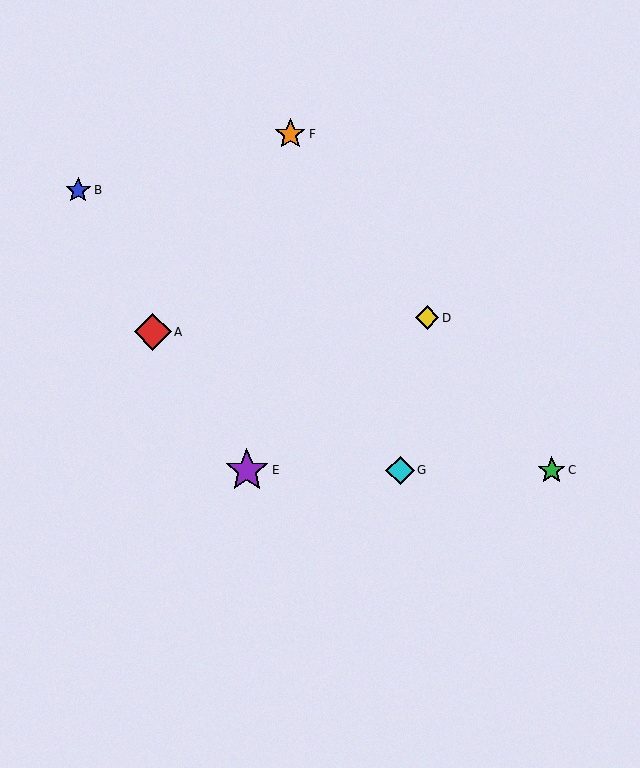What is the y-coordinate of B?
Object B is at y≈190.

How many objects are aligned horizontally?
3 objects (C, E, G) are aligned horizontally.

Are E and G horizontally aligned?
Yes, both are at y≈470.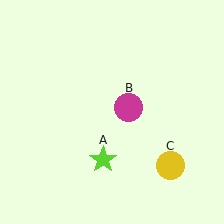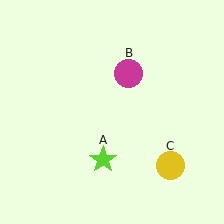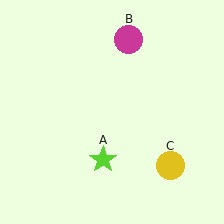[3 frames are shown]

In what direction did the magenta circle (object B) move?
The magenta circle (object B) moved up.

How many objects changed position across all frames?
1 object changed position: magenta circle (object B).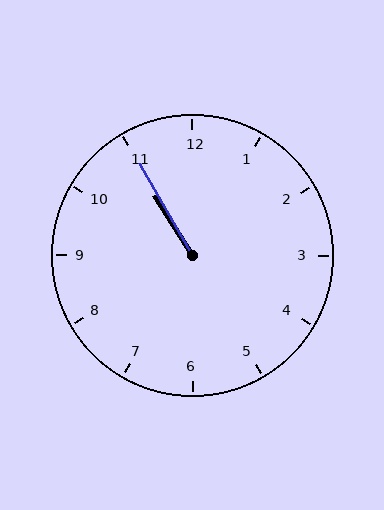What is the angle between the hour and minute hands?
Approximately 2 degrees.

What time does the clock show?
10:55.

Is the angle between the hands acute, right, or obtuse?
It is acute.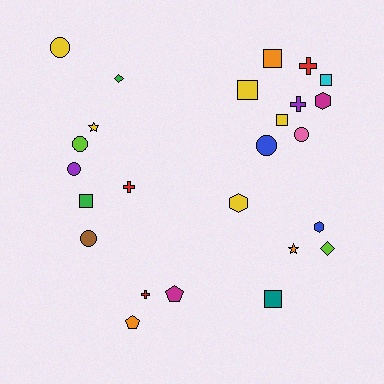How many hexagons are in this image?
There are 3 hexagons.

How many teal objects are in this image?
There is 1 teal object.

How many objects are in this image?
There are 25 objects.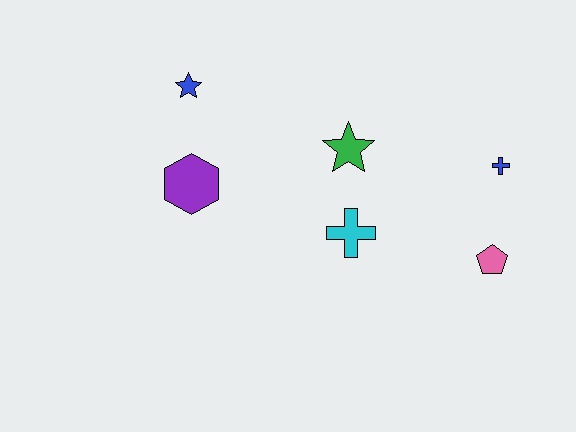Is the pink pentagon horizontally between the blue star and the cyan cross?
No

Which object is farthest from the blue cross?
The blue star is farthest from the blue cross.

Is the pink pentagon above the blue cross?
No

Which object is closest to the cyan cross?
The green star is closest to the cyan cross.